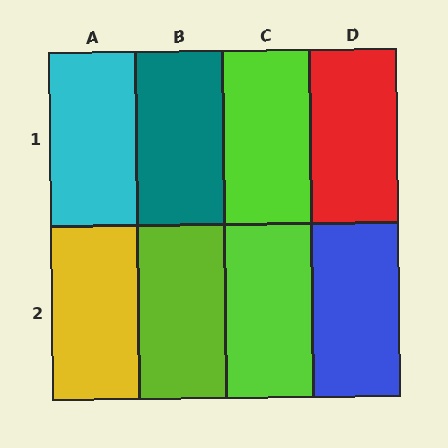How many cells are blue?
1 cell is blue.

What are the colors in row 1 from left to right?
Cyan, teal, lime, red.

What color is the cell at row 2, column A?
Yellow.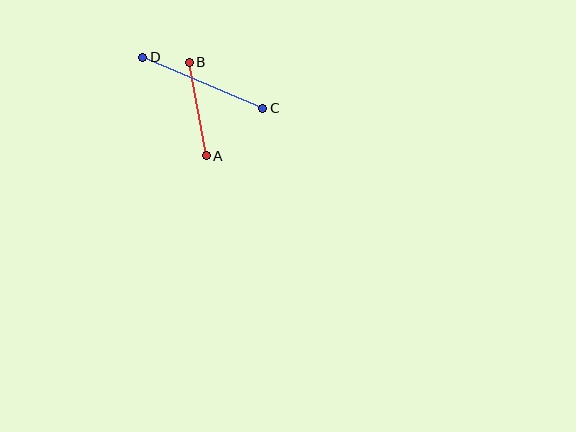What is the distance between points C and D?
The distance is approximately 130 pixels.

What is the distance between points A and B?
The distance is approximately 95 pixels.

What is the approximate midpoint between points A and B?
The midpoint is at approximately (198, 109) pixels.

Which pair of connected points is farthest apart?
Points C and D are farthest apart.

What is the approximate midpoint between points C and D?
The midpoint is at approximately (203, 83) pixels.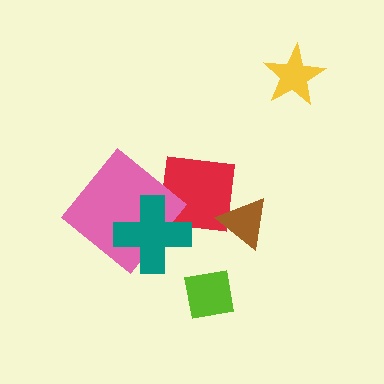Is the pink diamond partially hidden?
Yes, it is partially covered by another shape.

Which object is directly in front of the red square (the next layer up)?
The brown triangle is directly in front of the red square.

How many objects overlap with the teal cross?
2 objects overlap with the teal cross.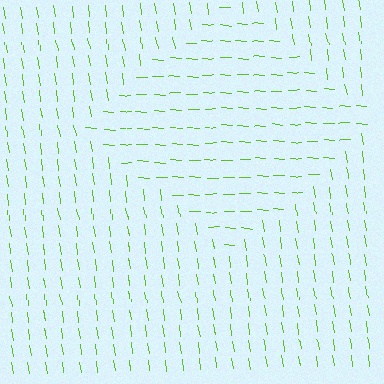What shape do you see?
I see a diamond.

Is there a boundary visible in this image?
Yes, there is a texture boundary formed by a change in line orientation.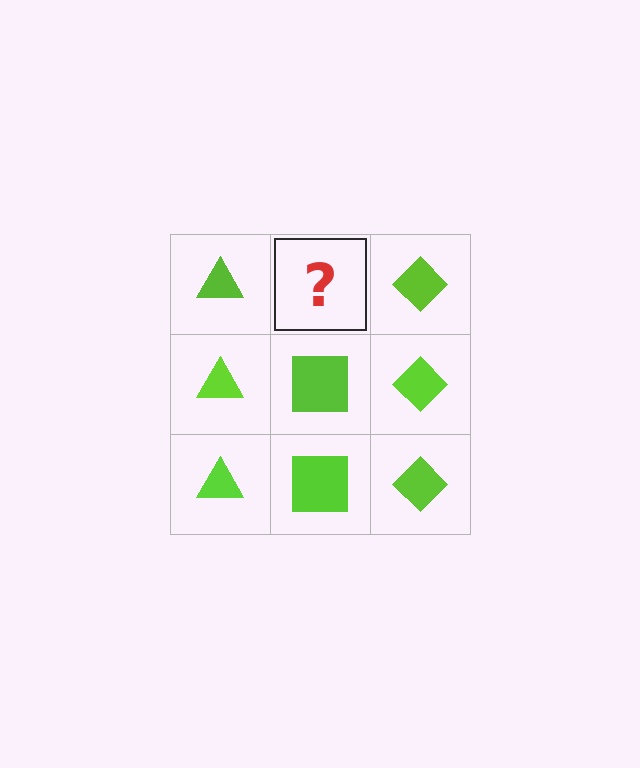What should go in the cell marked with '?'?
The missing cell should contain a lime square.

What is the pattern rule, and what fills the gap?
The rule is that each column has a consistent shape. The gap should be filled with a lime square.